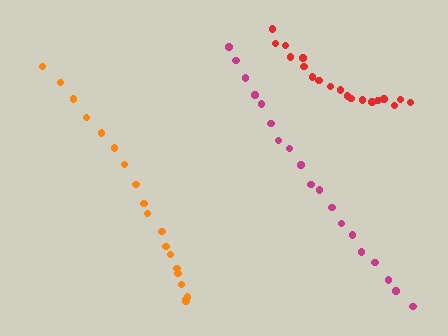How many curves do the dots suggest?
There are 3 distinct paths.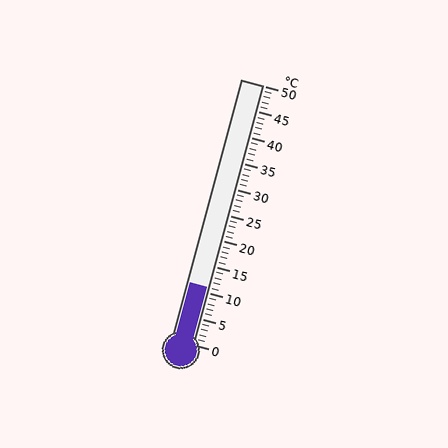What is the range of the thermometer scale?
The thermometer scale ranges from 0°C to 50°C.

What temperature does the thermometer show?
The thermometer shows approximately 11°C.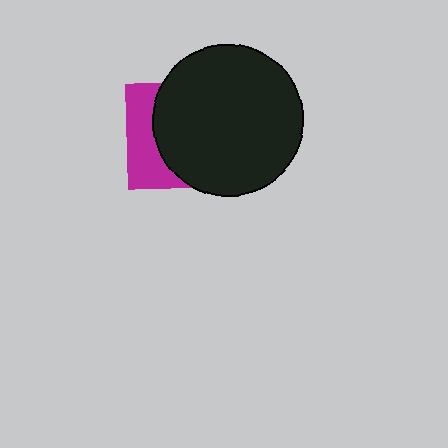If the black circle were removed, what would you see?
You would see the complete magenta square.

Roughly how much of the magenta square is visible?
A small part of it is visible (roughly 33%).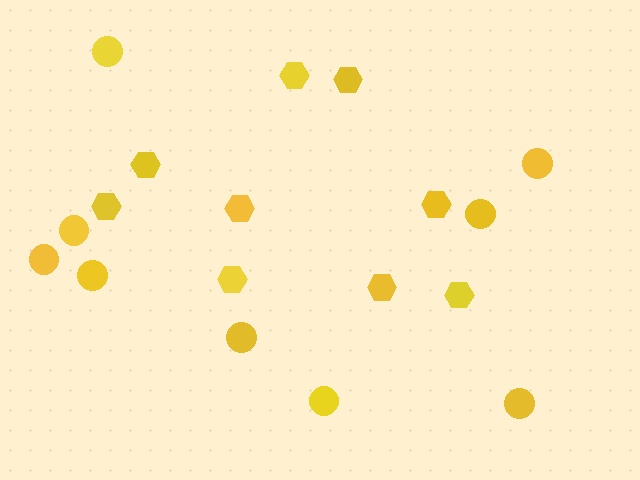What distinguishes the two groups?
There are 2 groups: one group of hexagons (9) and one group of circles (9).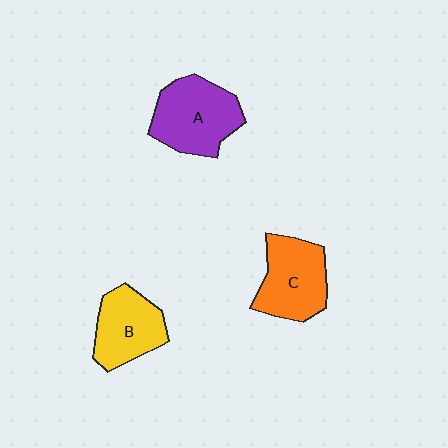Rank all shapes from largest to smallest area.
From largest to smallest: A (purple), C (orange), B (yellow).